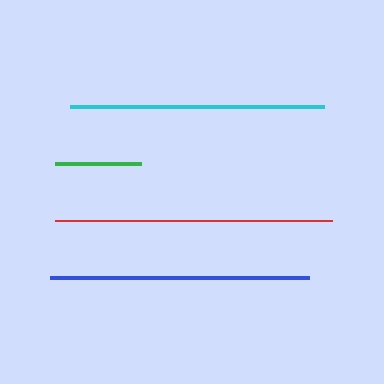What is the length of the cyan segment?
The cyan segment is approximately 254 pixels long.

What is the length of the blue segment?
The blue segment is approximately 259 pixels long.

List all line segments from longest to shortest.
From longest to shortest: red, blue, cyan, green.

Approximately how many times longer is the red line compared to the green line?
The red line is approximately 3.2 times the length of the green line.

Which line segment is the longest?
The red line is the longest at approximately 277 pixels.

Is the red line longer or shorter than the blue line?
The red line is longer than the blue line.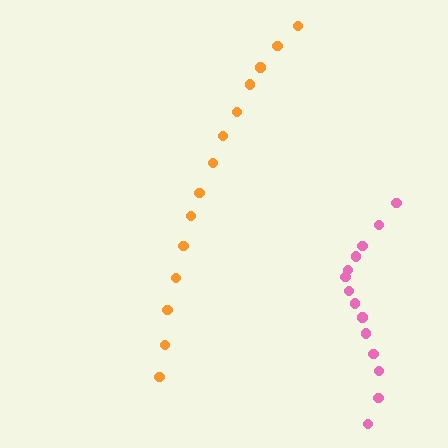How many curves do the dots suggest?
There are 2 distinct paths.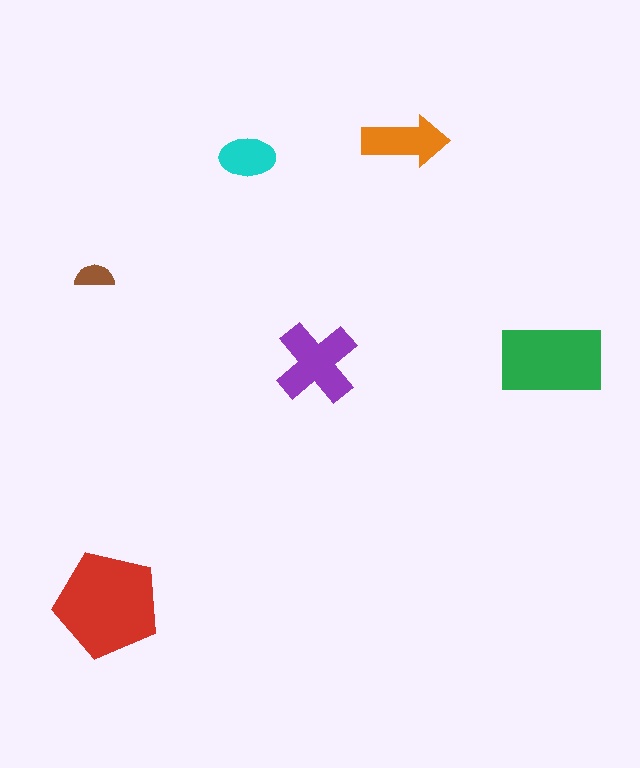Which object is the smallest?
The brown semicircle.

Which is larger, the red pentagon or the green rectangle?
The red pentagon.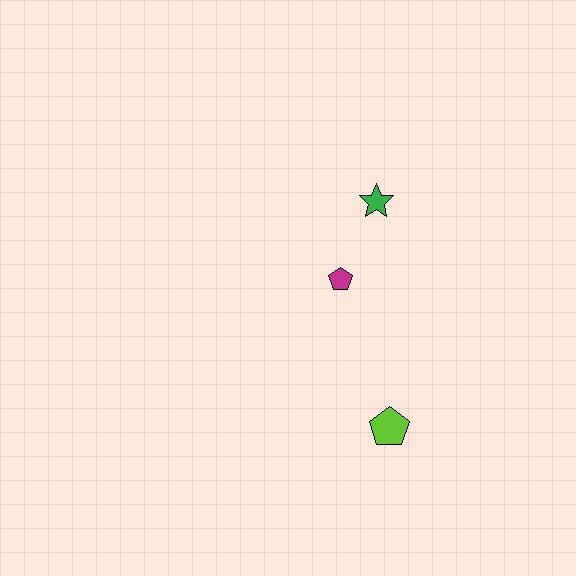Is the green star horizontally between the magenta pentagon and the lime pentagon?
Yes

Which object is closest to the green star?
The magenta pentagon is closest to the green star.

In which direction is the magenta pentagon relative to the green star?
The magenta pentagon is below the green star.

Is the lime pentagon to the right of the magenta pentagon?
Yes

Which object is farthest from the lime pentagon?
The green star is farthest from the lime pentagon.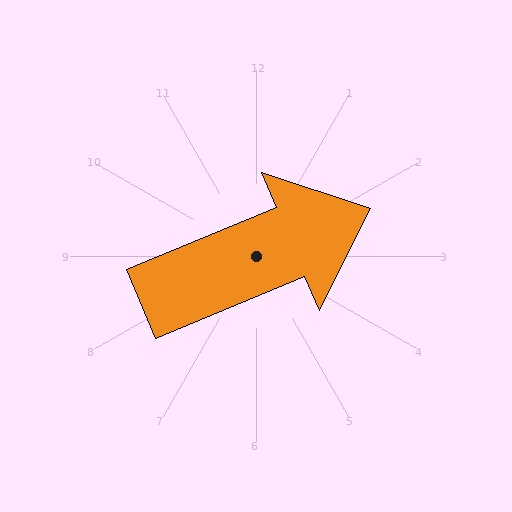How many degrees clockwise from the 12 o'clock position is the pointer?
Approximately 67 degrees.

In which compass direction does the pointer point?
Northeast.